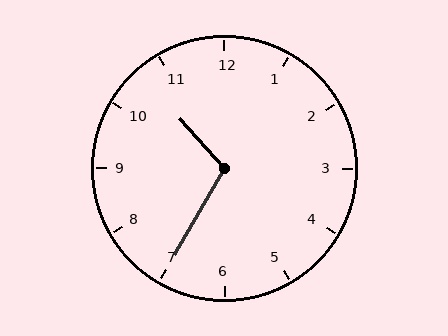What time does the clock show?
10:35.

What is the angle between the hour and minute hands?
Approximately 108 degrees.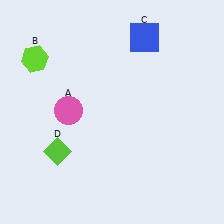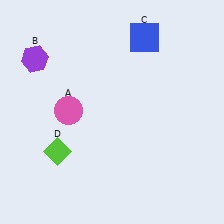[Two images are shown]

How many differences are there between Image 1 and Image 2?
There is 1 difference between the two images.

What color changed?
The hexagon (B) changed from lime in Image 1 to purple in Image 2.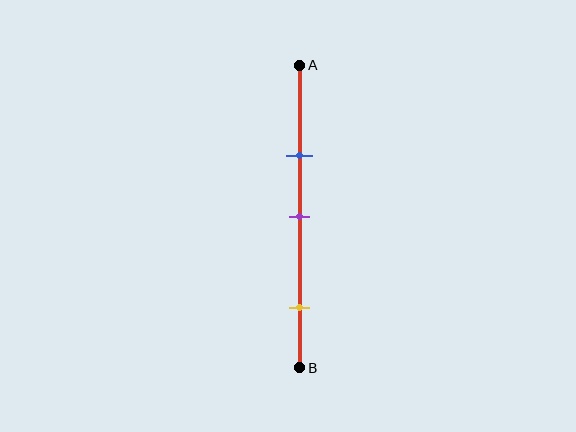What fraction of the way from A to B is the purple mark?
The purple mark is approximately 50% (0.5) of the way from A to B.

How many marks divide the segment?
There are 3 marks dividing the segment.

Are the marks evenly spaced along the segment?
No, the marks are not evenly spaced.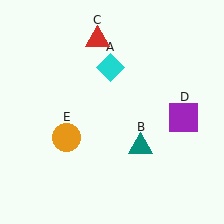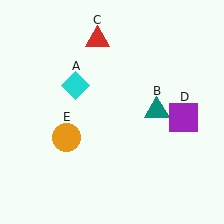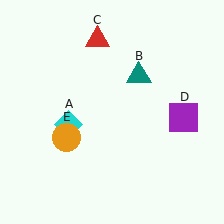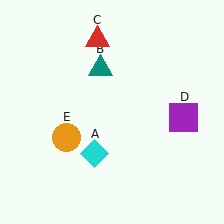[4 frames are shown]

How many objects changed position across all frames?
2 objects changed position: cyan diamond (object A), teal triangle (object B).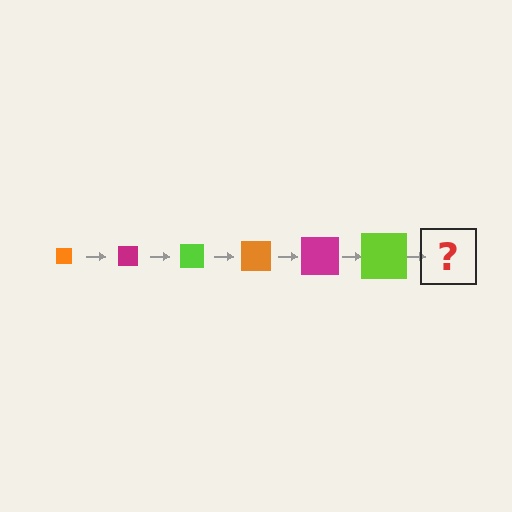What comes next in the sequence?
The next element should be an orange square, larger than the previous one.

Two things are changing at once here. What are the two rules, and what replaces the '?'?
The two rules are that the square grows larger each step and the color cycles through orange, magenta, and lime. The '?' should be an orange square, larger than the previous one.